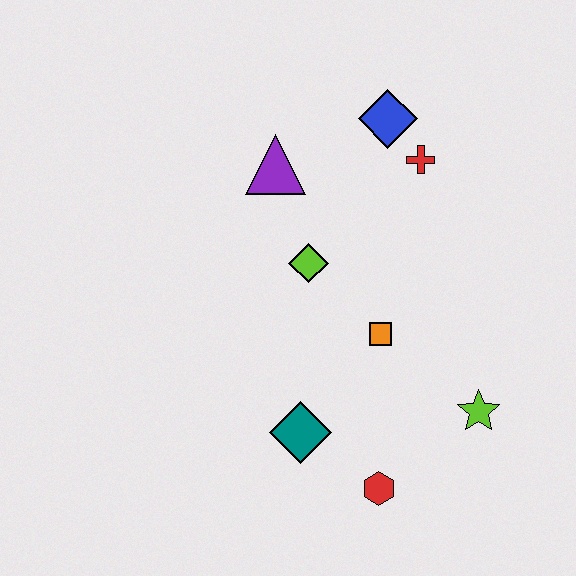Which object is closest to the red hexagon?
The teal diamond is closest to the red hexagon.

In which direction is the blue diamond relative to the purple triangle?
The blue diamond is to the right of the purple triangle.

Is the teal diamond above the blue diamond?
No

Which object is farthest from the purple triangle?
The red hexagon is farthest from the purple triangle.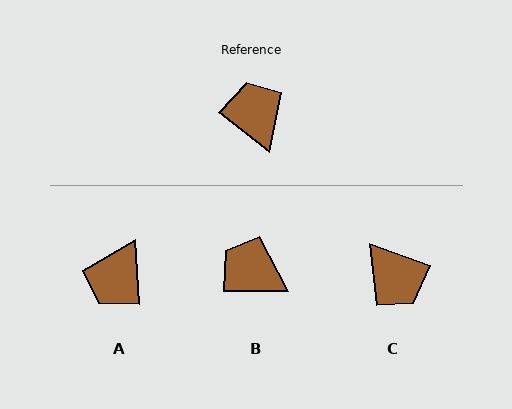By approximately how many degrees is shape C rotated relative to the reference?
Approximately 162 degrees clockwise.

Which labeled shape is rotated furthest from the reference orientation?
C, about 162 degrees away.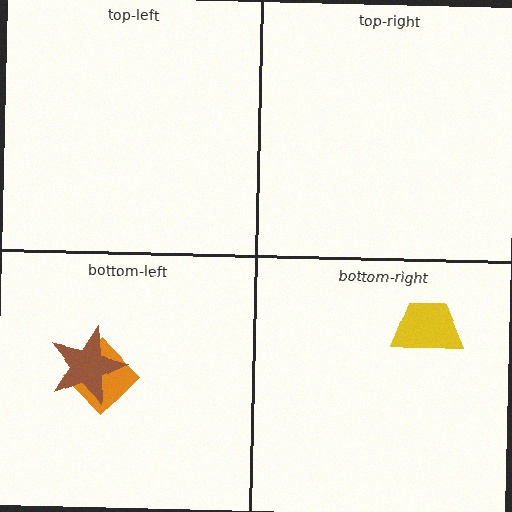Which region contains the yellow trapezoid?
The bottom-right region.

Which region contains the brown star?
The bottom-left region.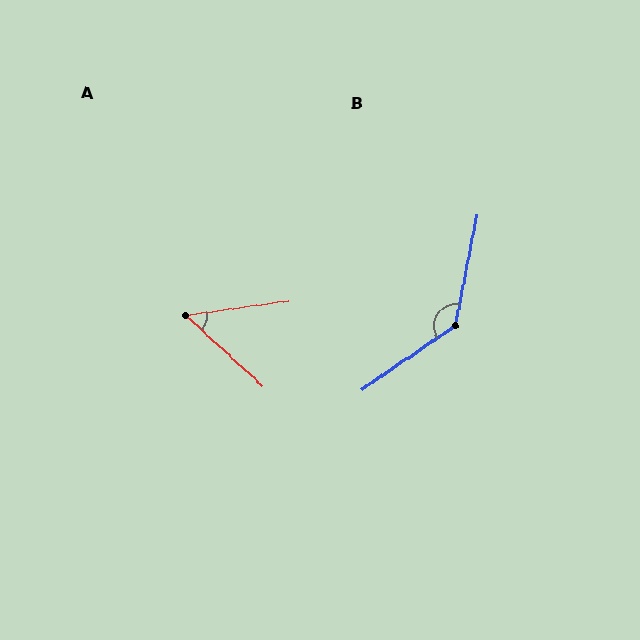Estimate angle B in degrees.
Approximately 136 degrees.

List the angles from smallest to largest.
A (50°), B (136°).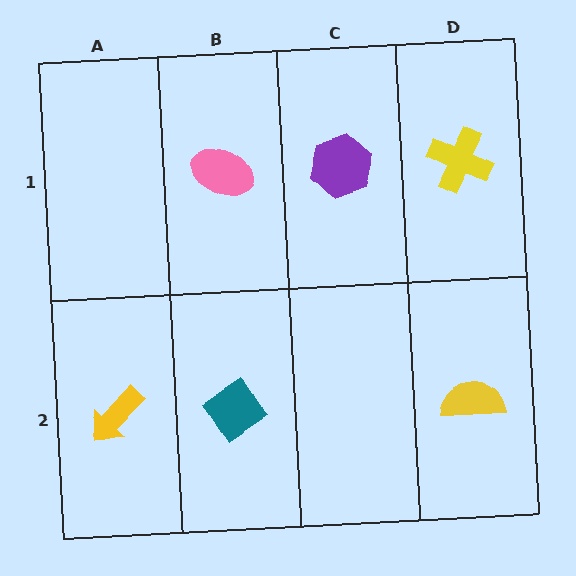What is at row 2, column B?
A teal diamond.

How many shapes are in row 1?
3 shapes.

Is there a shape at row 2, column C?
No, that cell is empty.